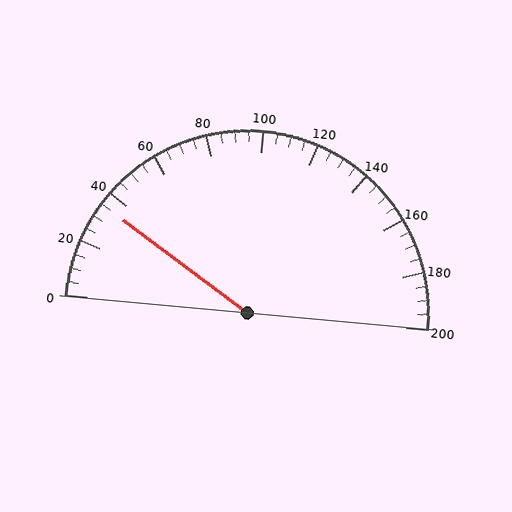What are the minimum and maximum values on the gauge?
The gauge ranges from 0 to 200.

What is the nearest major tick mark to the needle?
The nearest major tick mark is 40.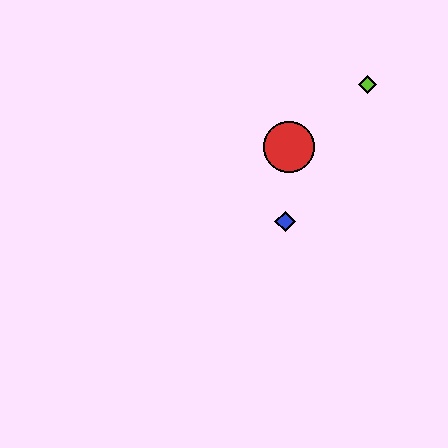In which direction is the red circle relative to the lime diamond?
The red circle is to the left of the lime diamond.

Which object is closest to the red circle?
The blue diamond is closest to the red circle.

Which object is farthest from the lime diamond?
The blue diamond is farthest from the lime diamond.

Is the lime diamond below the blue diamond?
No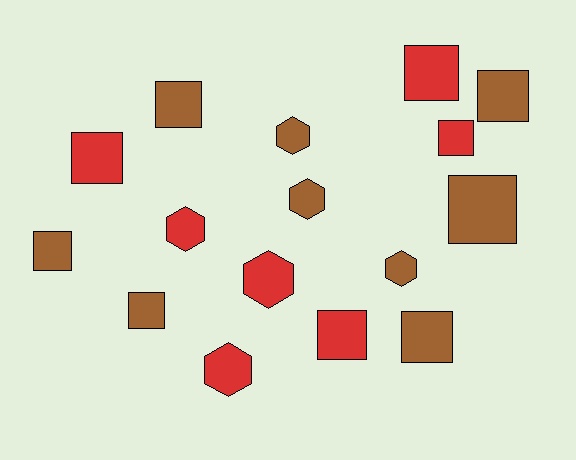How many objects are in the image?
There are 16 objects.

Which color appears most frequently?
Brown, with 9 objects.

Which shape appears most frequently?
Square, with 10 objects.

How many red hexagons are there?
There are 3 red hexagons.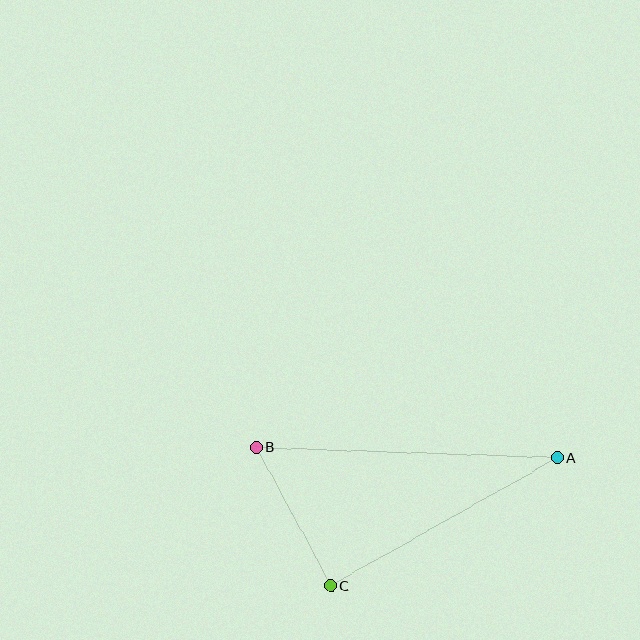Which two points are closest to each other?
Points B and C are closest to each other.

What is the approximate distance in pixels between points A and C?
The distance between A and C is approximately 261 pixels.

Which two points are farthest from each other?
Points A and B are farthest from each other.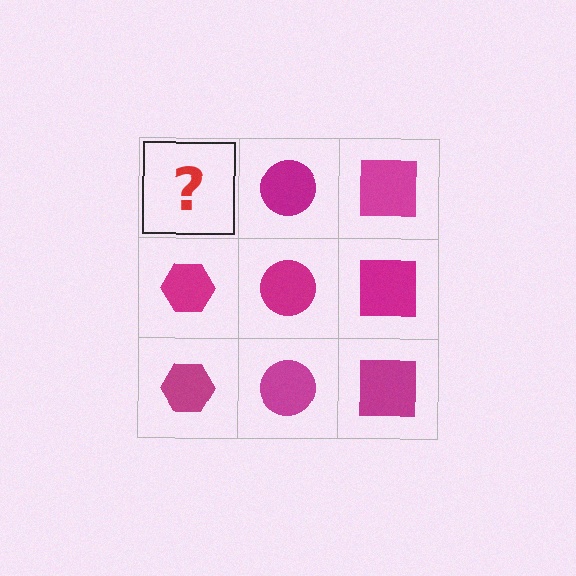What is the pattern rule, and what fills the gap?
The rule is that each column has a consistent shape. The gap should be filled with a magenta hexagon.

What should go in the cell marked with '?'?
The missing cell should contain a magenta hexagon.